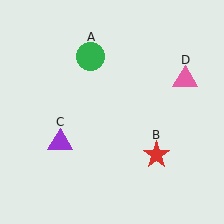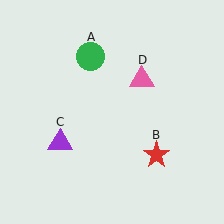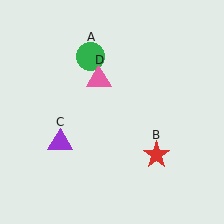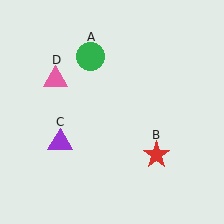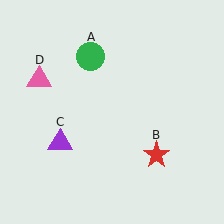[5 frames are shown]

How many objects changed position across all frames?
1 object changed position: pink triangle (object D).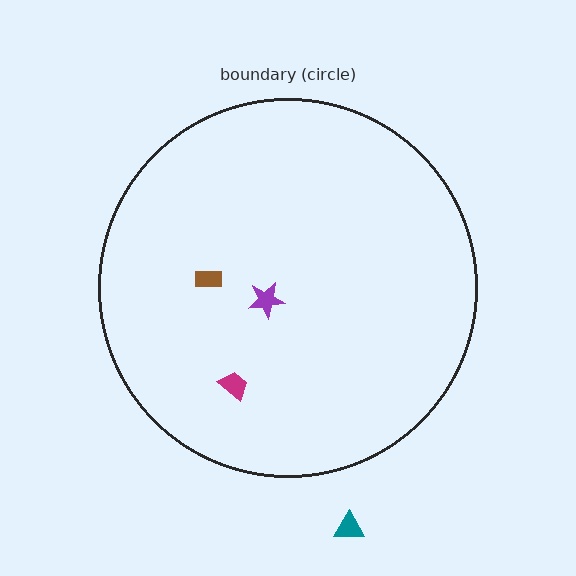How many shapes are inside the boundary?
3 inside, 1 outside.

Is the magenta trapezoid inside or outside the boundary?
Inside.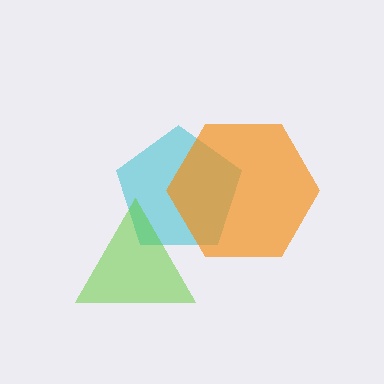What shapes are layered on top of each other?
The layered shapes are: a cyan pentagon, an orange hexagon, a lime triangle.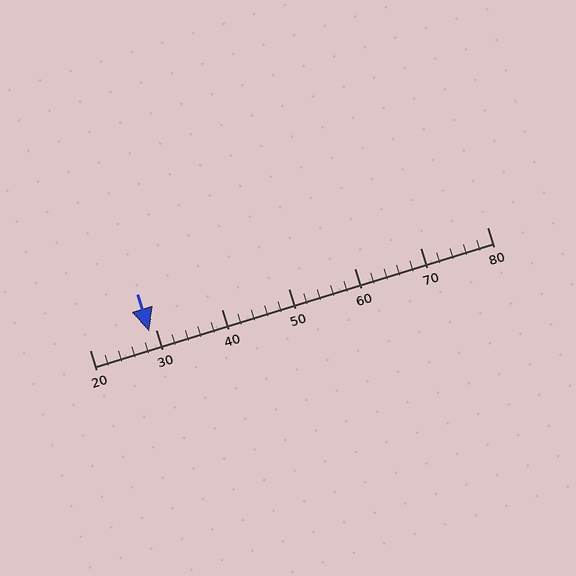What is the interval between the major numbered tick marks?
The major tick marks are spaced 10 units apart.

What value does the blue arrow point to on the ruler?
The blue arrow points to approximately 29.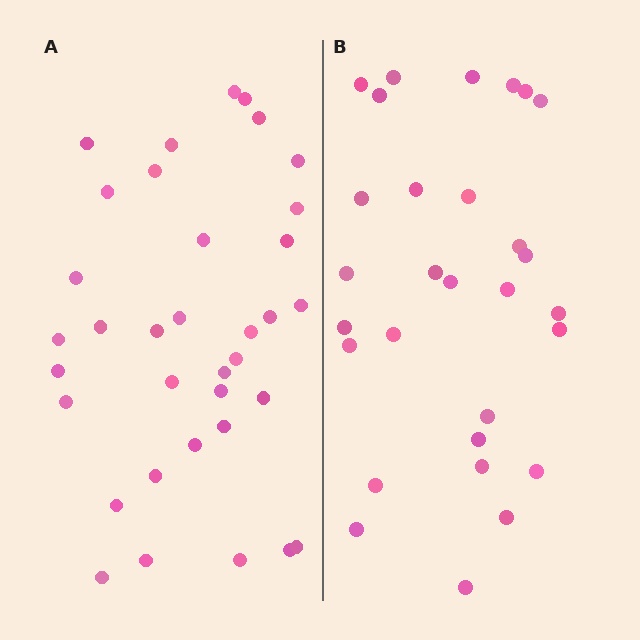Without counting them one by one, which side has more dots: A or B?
Region A (the left region) has more dots.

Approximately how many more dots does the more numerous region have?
Region A has about 6 more dots than region B.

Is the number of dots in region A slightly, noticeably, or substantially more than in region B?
Region A has only slightly more — the two regions are fairly close. The ratio is roughly 1.2 to 1.